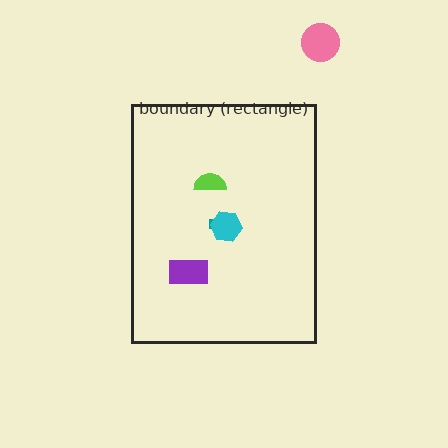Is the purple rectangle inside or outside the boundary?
Inside.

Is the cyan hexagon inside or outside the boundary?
Inside.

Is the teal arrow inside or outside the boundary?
Inside.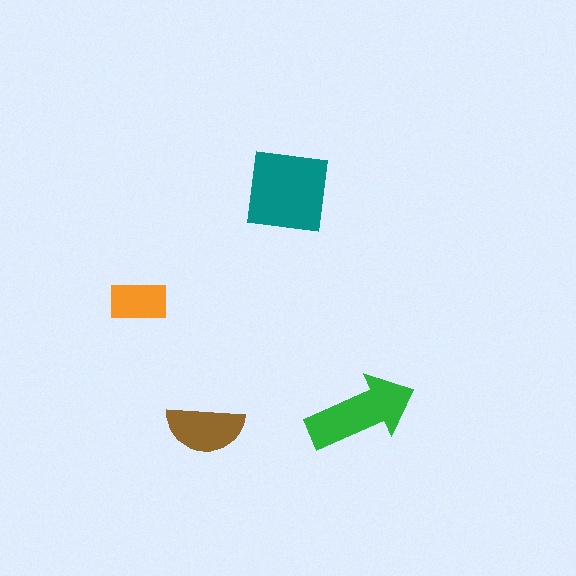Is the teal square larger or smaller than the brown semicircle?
Larger.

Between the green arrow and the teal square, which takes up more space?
The teal square.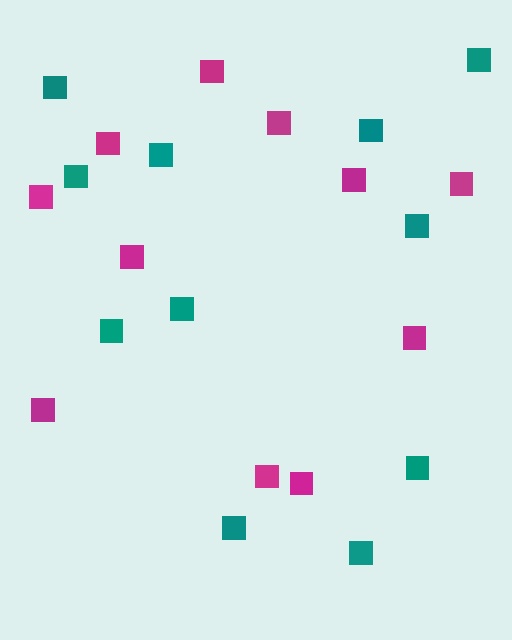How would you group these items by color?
There are 2 groups: one group of magenta squares (11) and one group of teal squares (11).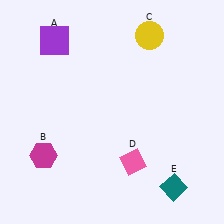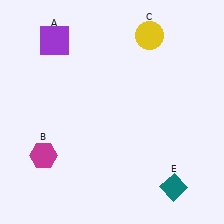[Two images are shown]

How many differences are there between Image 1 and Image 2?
There is 1 difference between the two images.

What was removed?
The pink diamond (D) was removed in Image 2.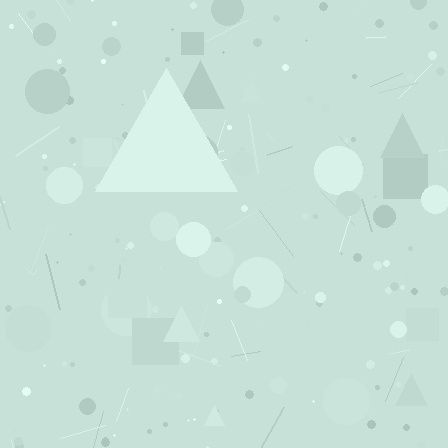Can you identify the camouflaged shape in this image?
The camouflaged shape is a triangle.